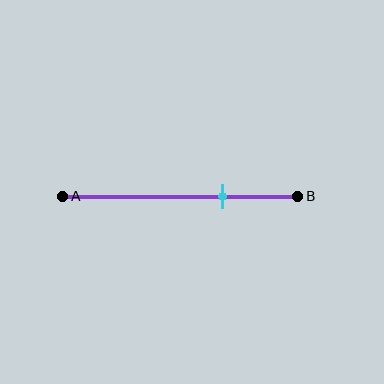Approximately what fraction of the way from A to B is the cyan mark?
The cyan mark is approximately 70% of the way from A to B.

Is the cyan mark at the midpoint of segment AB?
No, the mark is at about 70% from A, not at the 50% midpoint.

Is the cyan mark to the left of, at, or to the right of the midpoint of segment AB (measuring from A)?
The cyan mark is to the right of the midpoint of segment AB.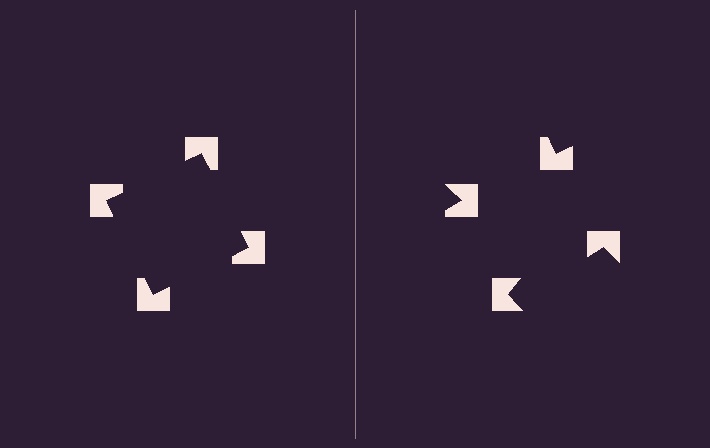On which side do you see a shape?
An illusory square appears on the left side. On the right side the wedge cuts are rotated, so no coherent shape forms.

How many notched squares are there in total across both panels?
8 — 4 on each side.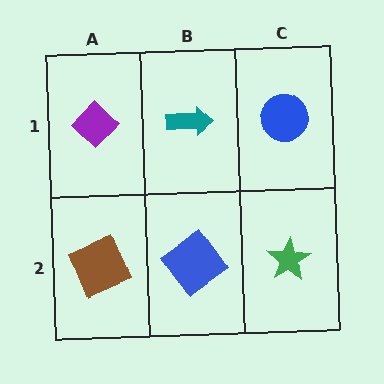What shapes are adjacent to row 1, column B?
A blue diamond (row 2, column B), a purple diamond (row 1, column A), a blue circle (row 1, column C).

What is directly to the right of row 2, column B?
A green star.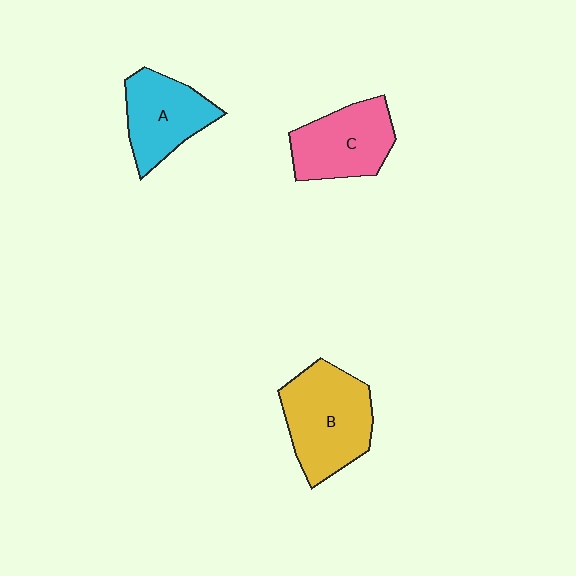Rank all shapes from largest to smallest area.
From largest to smallest: B (yellow), C (pink), A (cyan).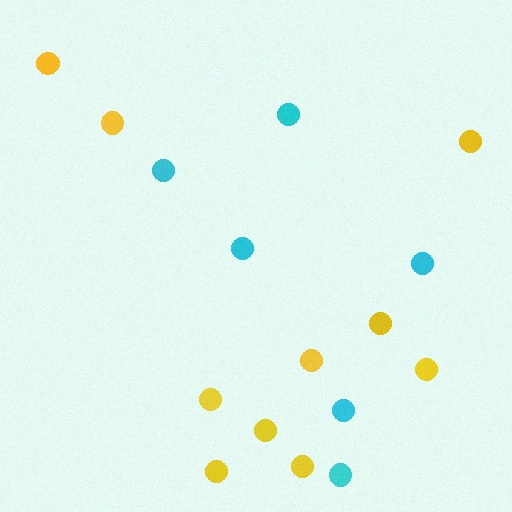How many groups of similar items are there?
There are 2 groups: one group of cyan circles (6) and one group of yellow circles (10).